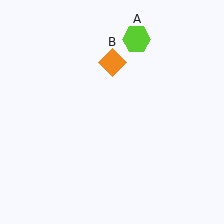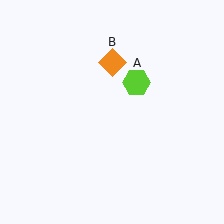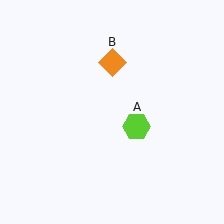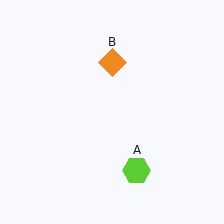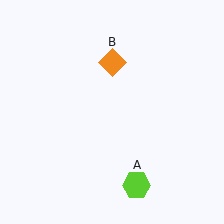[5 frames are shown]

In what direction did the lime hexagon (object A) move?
The lime hexagon (object A) moved down.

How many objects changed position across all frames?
1 object changed position: lime hexagon (object A).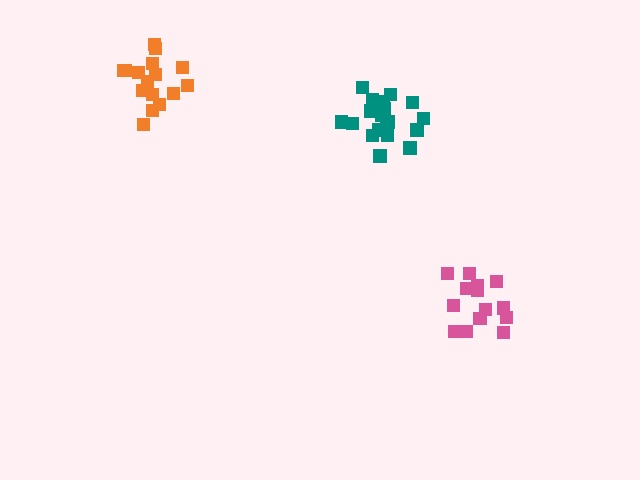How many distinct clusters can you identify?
There are 3 distinct clusters.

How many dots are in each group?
Group 1: 14 dots, Group 2: 16 dots, Group 3: 19 dots (49 total).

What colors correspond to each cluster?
The clusters are colored: pink, orange, teal.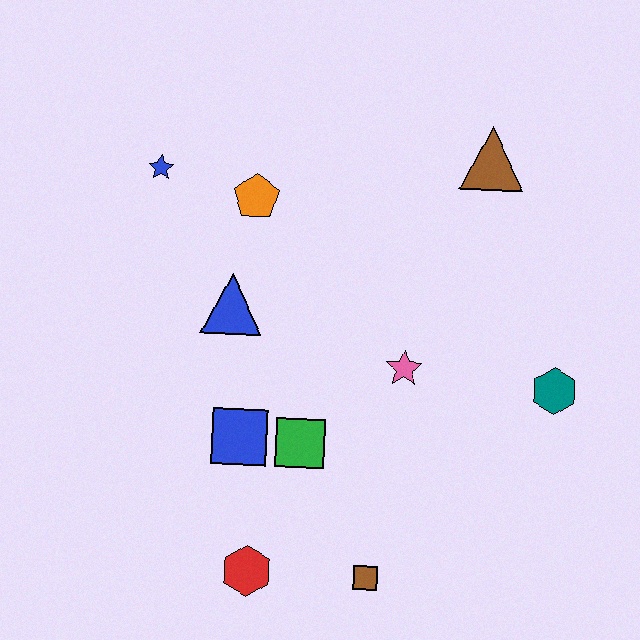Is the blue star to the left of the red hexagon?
Yes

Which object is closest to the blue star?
The orange pentagon is closest to the blue star.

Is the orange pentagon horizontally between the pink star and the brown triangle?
No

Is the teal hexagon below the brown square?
No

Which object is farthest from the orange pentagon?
The brown square is farthest from the orange pentagon.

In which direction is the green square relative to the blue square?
The green square is to the right of the blue square.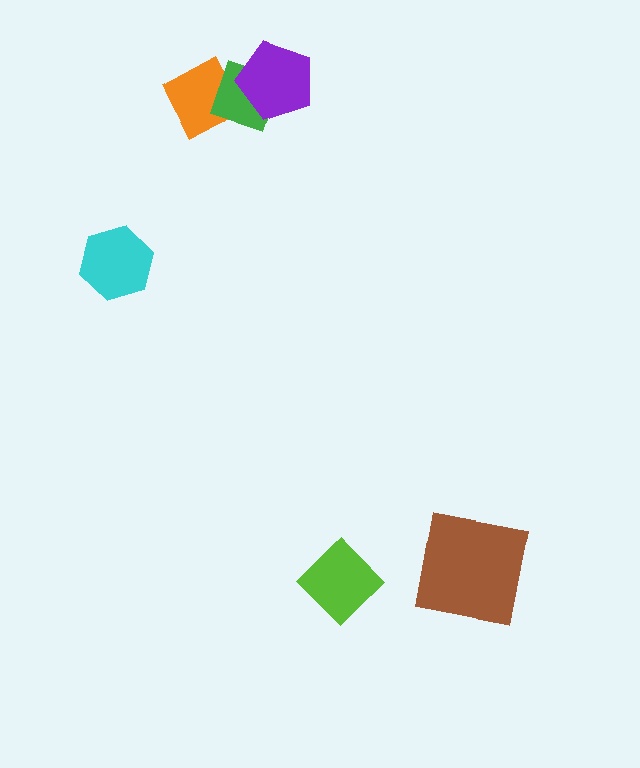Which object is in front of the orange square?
The green diamond is in front of the orange square.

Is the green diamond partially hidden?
Yes, it is partially covered by another shape.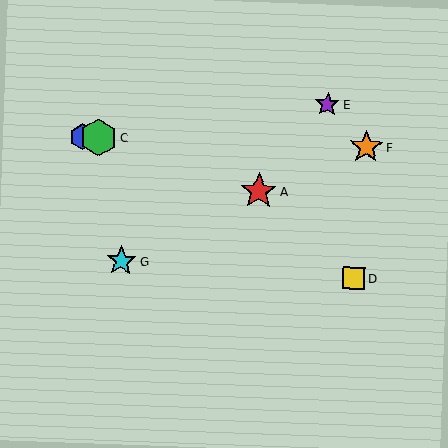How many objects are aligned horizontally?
3 objects (B, C, F) are aligned horizontally.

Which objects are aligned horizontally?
Objects B, C, F are aligned horizontally.